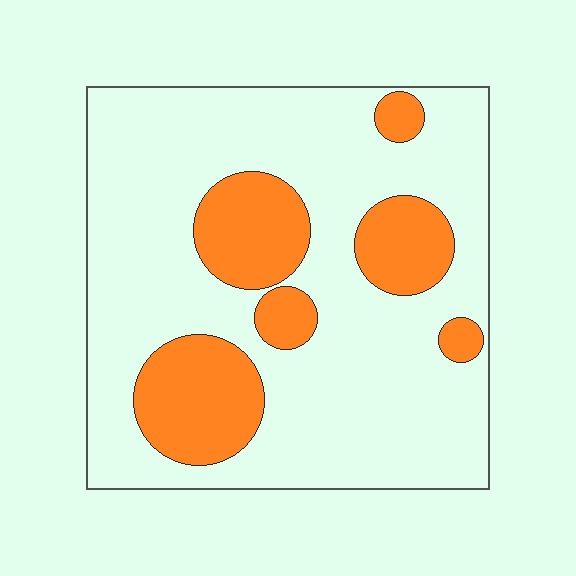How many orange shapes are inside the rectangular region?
6.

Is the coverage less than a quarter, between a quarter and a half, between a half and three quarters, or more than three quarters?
Less than a quarter.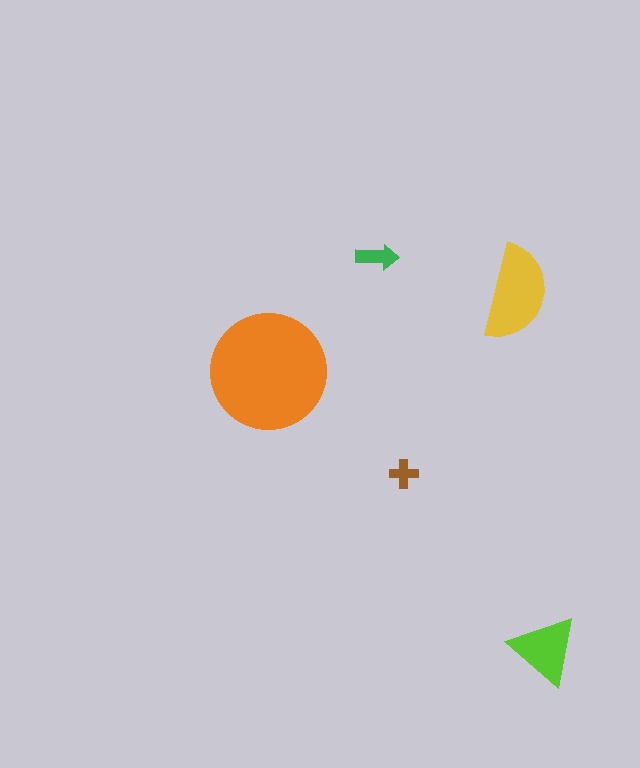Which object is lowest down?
The lime triangle is bottommost.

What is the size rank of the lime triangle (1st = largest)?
3rd.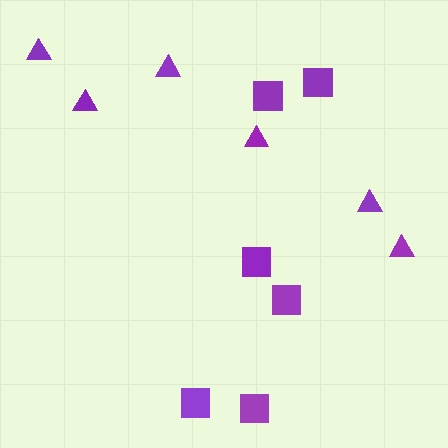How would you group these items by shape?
There are 2 groups: one group of squares (6) and one group of triangles (6).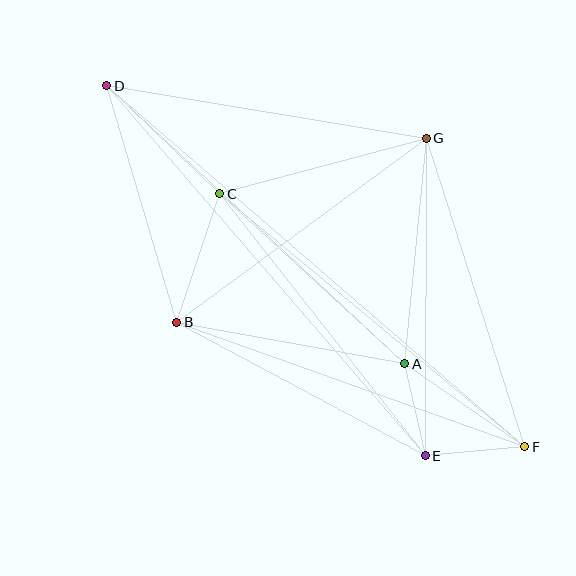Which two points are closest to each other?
Points A and E are closest to each other.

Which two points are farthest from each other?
Points D and F are farthest from each other.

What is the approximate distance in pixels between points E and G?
The distance between E and G is approximately 317 pixels.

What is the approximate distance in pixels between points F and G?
The distance between F and G is approximately 324 pixels.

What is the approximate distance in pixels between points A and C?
The distance between A and C is approximately 251 pixels.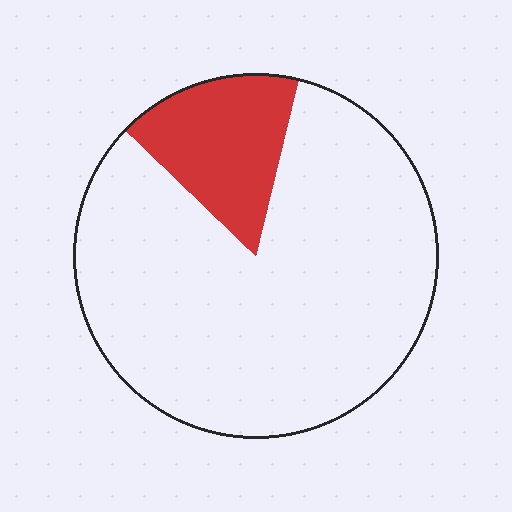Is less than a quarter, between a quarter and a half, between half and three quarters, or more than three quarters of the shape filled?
Less than a quarter.